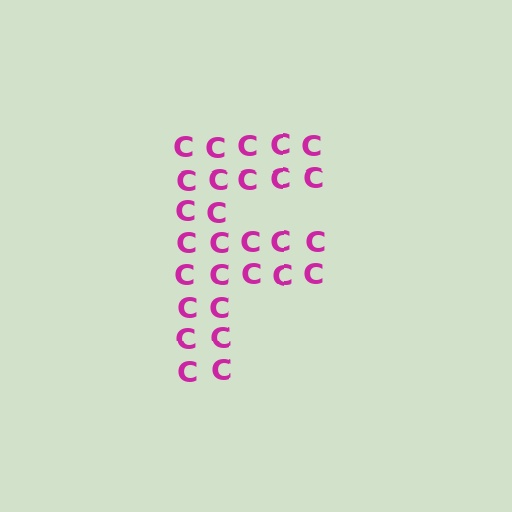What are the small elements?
The small elements are letter C's.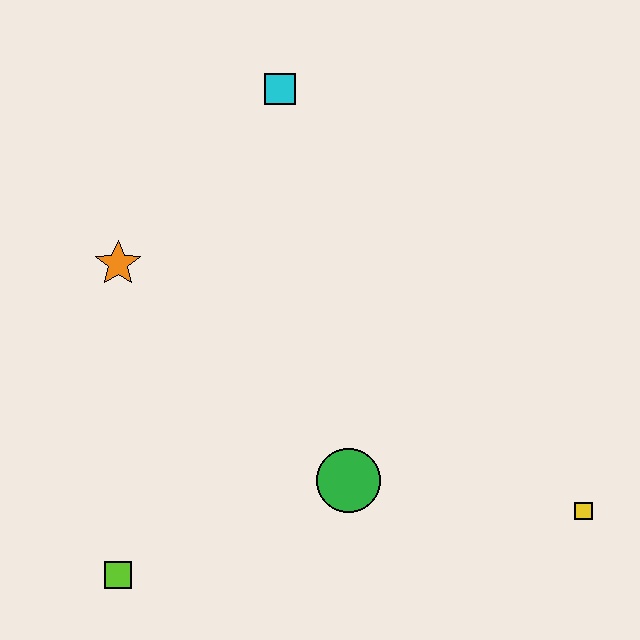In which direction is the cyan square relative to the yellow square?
The cyan square is above the yellow square.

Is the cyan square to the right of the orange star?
Yes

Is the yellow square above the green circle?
No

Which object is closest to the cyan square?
The orange star is closest to the cyan square.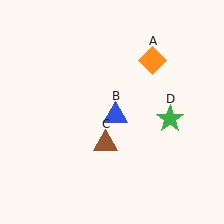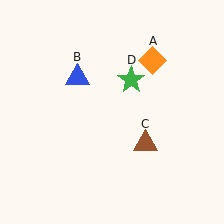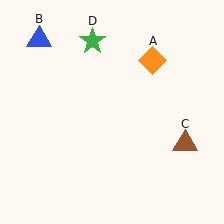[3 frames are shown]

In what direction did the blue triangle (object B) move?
The blue triangle (object B) moved up and to the left.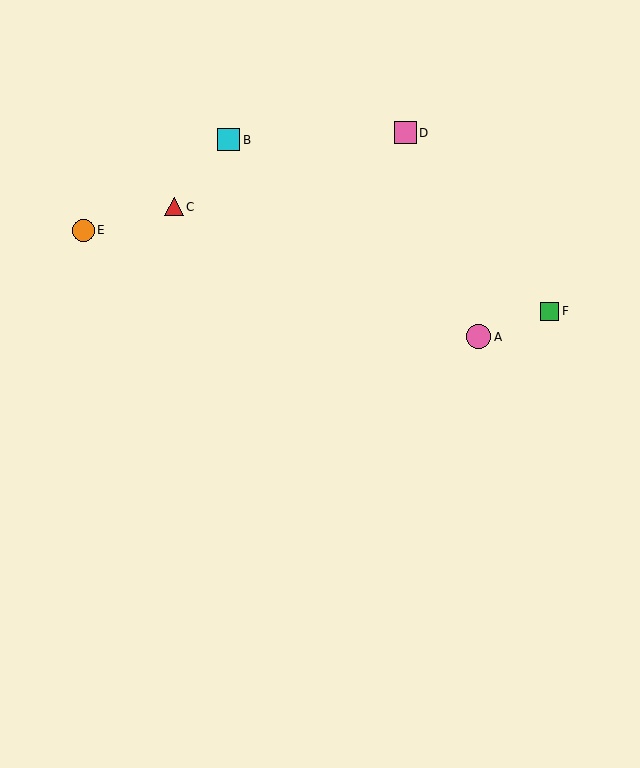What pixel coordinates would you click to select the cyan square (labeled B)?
Click at (229, 140) to select the cyan square B.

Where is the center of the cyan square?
The center of the cyan square is at (229, 140).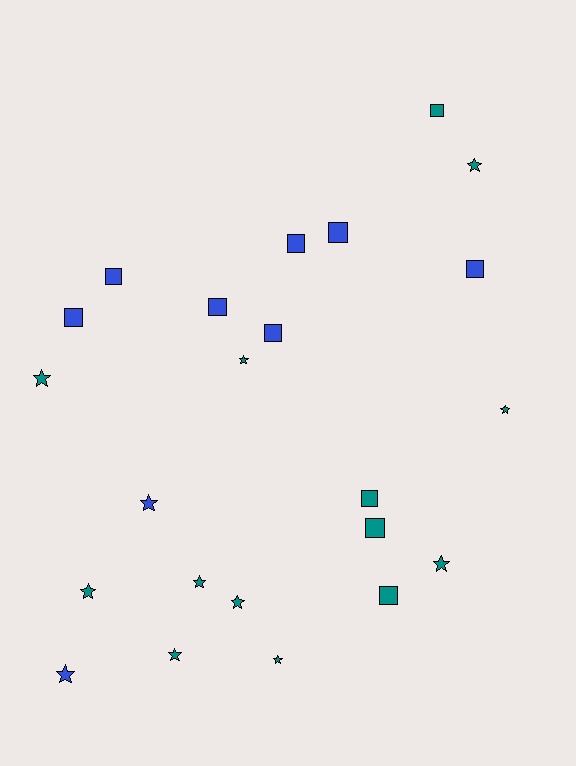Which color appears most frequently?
Teal, with 14 objects.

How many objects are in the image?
There are 23 objects.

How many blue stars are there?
There are 2 blue stars.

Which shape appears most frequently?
Star, with 12 objects.